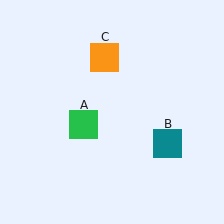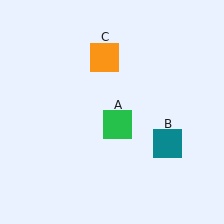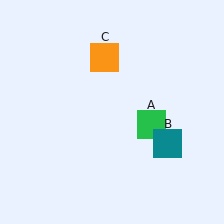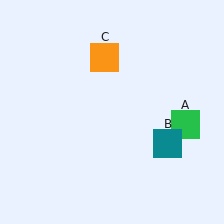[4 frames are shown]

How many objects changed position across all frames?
1 object changed position: green square (object A).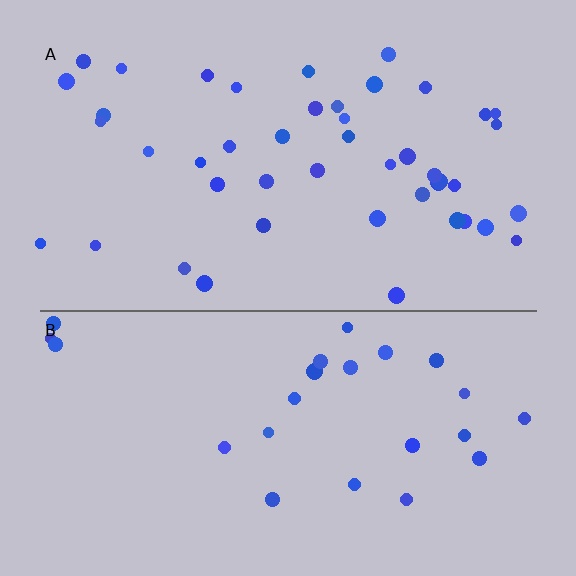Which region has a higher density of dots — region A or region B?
A (the top).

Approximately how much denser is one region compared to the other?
Approximately 1.9× — region A over region B.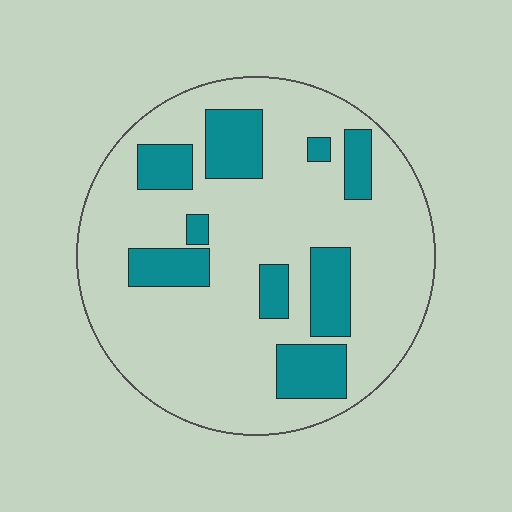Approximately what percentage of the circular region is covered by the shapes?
Approximately 20%.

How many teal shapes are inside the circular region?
9.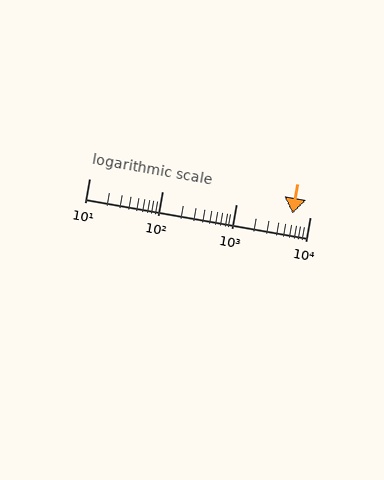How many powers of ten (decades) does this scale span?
The scale spans 3 decades, from 10 to 10000.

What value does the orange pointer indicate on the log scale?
The pointer indicates approximately 5900.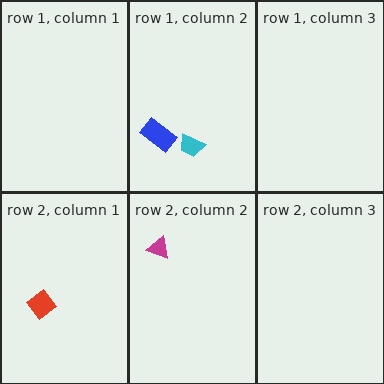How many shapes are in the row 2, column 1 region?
1.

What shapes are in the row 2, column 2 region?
The magenta triangle.